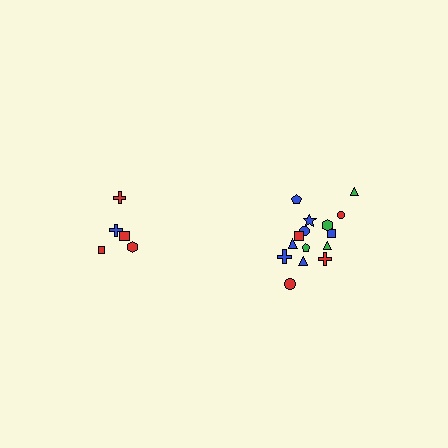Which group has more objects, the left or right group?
The right group.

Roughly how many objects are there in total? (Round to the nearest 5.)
Roughly 20 objects in total.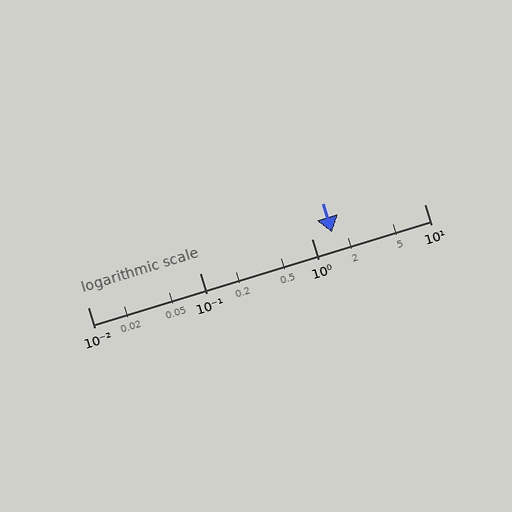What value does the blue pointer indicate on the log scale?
The pointer indicates approximately 1.5.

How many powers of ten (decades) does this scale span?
The scale spans 3 decades, from 0.01 to 10.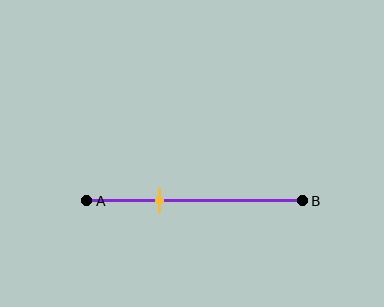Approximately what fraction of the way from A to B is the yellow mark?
The yellow mark is approximately 35% of the way from A to B.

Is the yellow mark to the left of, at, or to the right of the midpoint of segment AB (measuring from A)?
The yellow mark is to the left of the midpoint of segment AB.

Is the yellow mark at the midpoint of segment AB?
No, the mark is at about 35% from A, not at the 50% midpoint.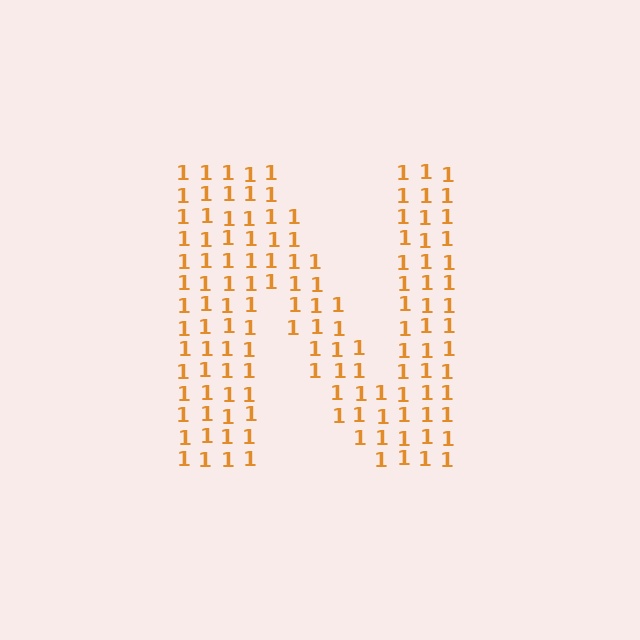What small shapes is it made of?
It is made of small digit 1's.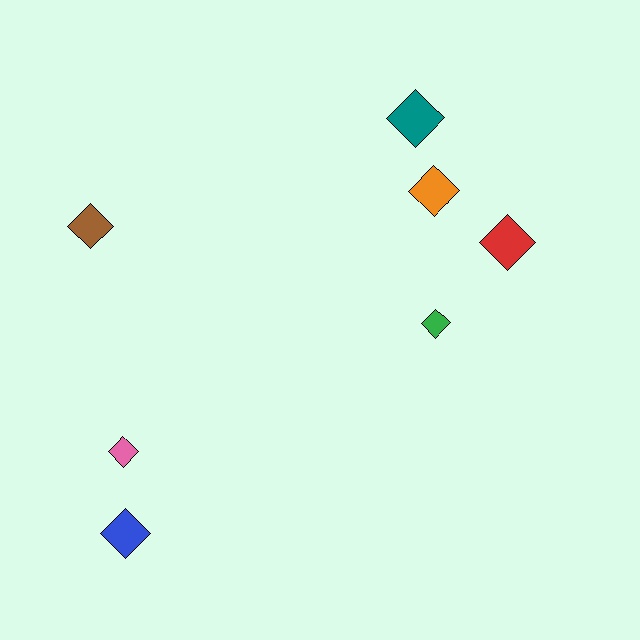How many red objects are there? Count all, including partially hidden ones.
There is 1 red object.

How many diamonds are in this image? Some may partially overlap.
There are 7 diamonds.